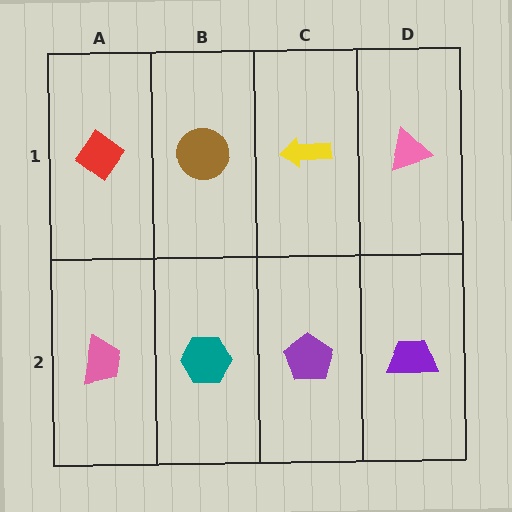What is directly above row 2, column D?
A pink triangle.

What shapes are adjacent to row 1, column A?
A pink trapezoid (row 2, column A), a brown circle (row 1, column B).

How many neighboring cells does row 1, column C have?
3.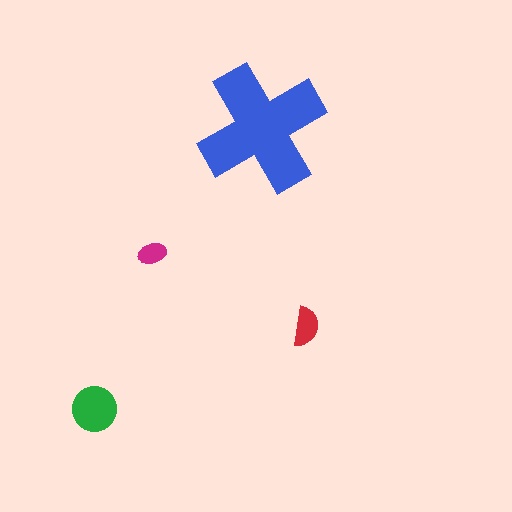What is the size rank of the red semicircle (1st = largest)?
3rd.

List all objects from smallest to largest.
The magenta ellipse, the red semicircle, the green circle, the blue cross.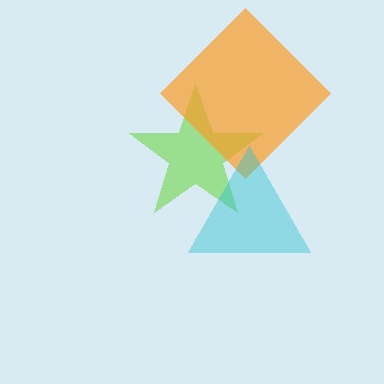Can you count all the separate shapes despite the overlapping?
Yes, there are 3 separate shapes.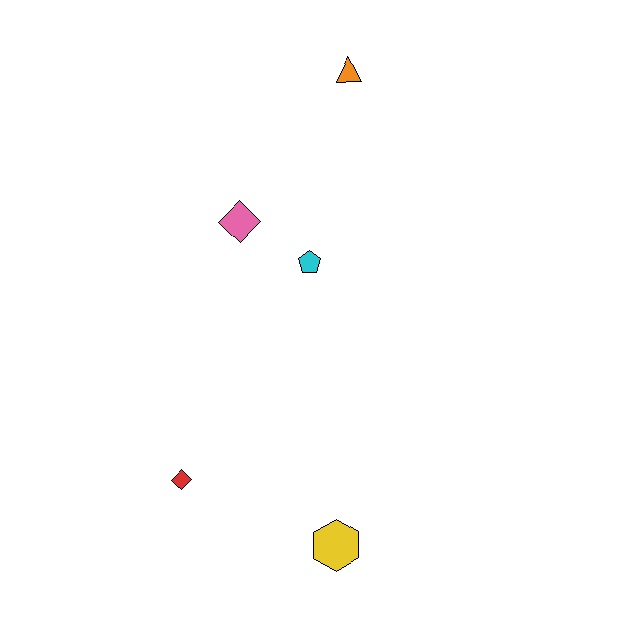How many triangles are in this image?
There is 1 triangle.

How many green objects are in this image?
There are no green objects.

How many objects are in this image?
There are 5 objects.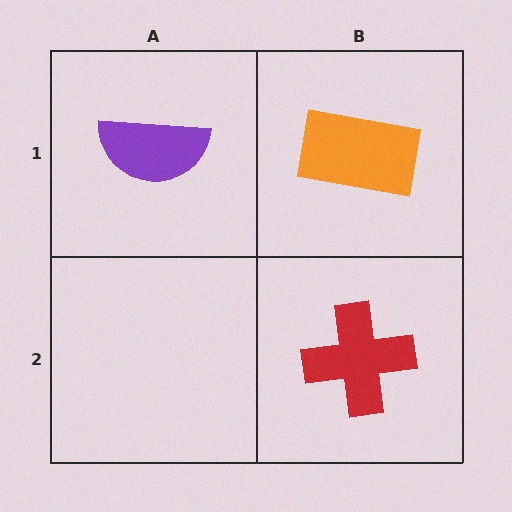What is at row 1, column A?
A purple semicircle.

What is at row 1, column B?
An orange rectangle.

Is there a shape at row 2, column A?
No, that cell is empty.